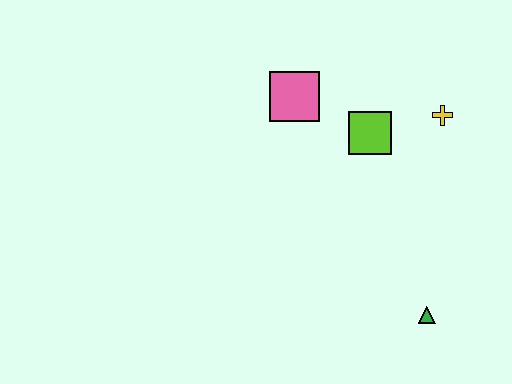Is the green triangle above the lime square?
No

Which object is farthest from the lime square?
The green triangle is farthest from the lime square.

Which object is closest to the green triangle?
The lime square is closest to the green triangle.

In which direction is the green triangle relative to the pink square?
The green triangle is below the pink square.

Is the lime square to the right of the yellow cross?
No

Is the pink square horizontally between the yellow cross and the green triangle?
No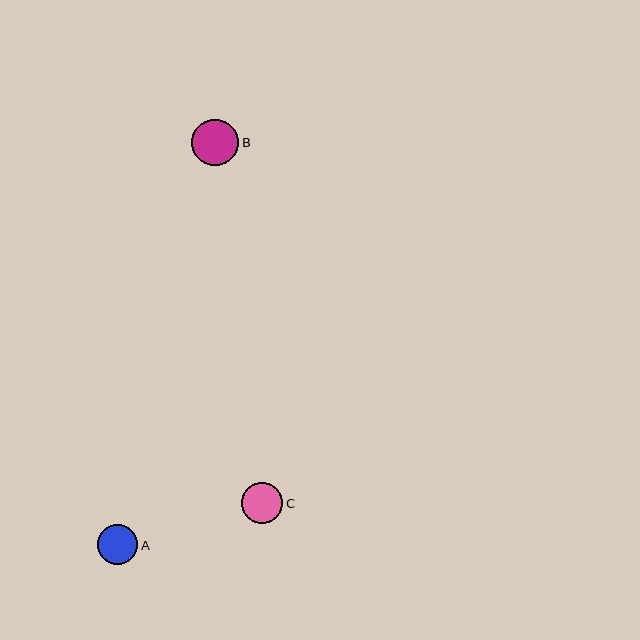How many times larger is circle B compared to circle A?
Circle B is approximately 1.2 times the size of circle A.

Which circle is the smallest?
Circle A is the smallest with a size of approximately 40 pixels.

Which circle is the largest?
Circle B is the largest with a size of approximately 47 pixels.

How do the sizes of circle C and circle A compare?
Circle C and circle A are approximately the same size.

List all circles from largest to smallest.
From largest to smallest: B, C, A.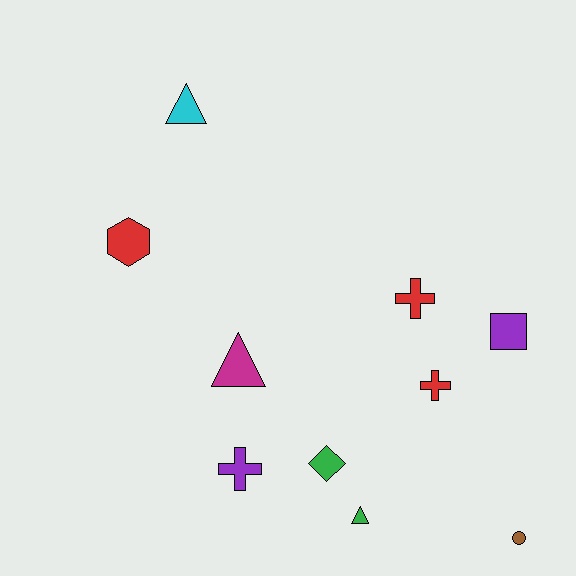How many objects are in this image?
There are 10 objects.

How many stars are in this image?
There are no stars.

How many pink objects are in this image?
There are no pink objects.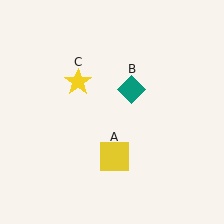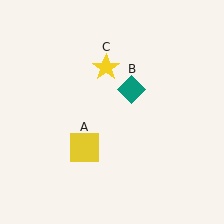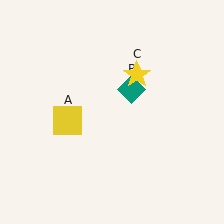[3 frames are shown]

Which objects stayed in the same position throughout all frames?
Teal diamond (object B) remained stationary.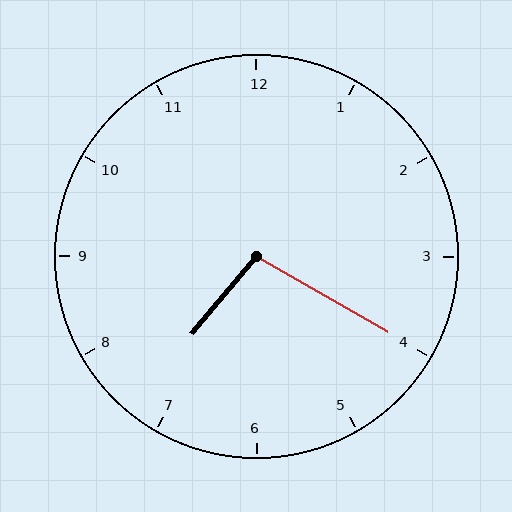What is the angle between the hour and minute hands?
Approximately 100 degrees.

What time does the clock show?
7:20.